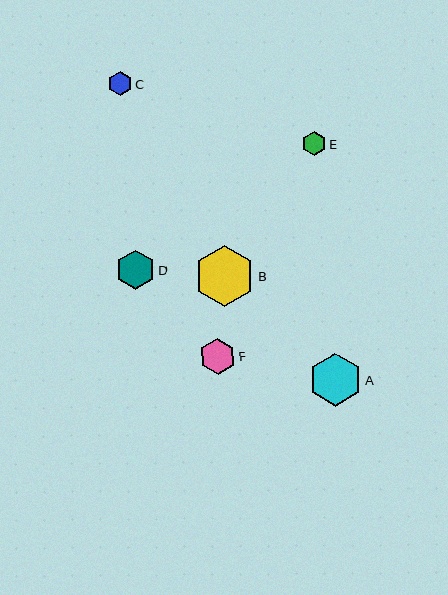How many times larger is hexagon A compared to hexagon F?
Hexagon A is approximately 1.5 times the size of hexagon F.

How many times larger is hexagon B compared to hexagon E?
Hexagon B is approximately 2.5 times the size of hexagon E.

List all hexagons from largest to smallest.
From largest to smallest: B, A, D, F, E, C.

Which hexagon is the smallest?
Hexagon C is the smallest with a size of approximately 24 pixels.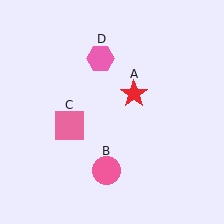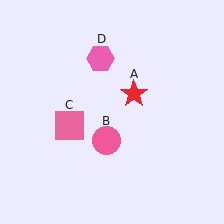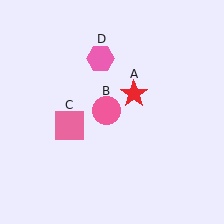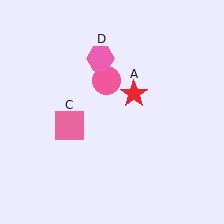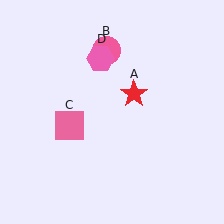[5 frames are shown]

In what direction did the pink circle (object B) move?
The pink circle (object B) moved up.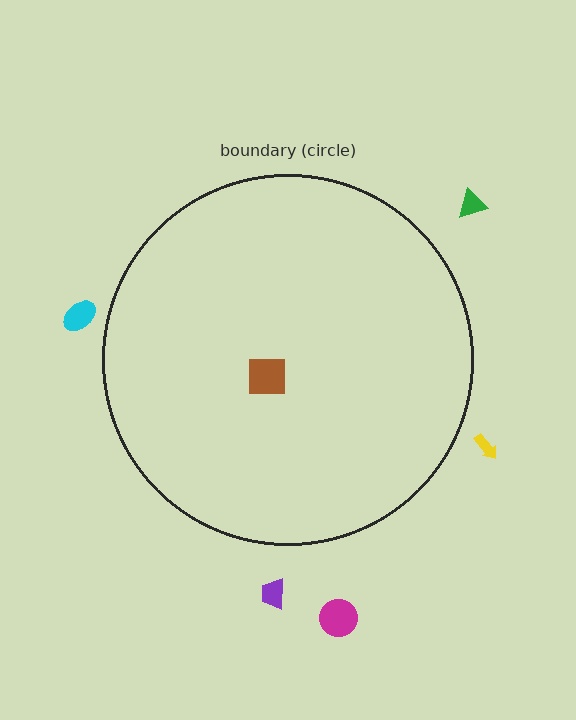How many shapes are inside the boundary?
1 inside, 5 outside.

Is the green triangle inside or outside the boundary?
Outside.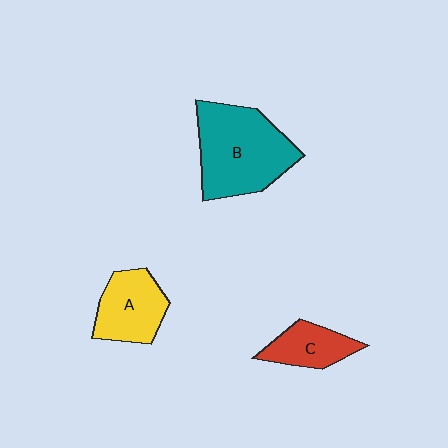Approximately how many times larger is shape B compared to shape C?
Approximately 2.3 times.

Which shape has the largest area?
Shape B (teal).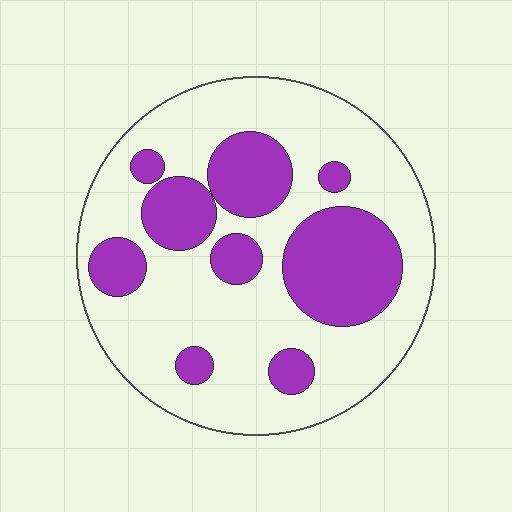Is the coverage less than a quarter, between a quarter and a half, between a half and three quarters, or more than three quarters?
Between a quarter and a half.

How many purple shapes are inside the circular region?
9.